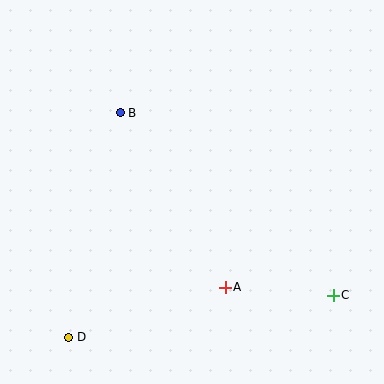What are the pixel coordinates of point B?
Point B is at (120, 113).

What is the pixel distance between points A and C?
The distance between A and C is 108 pixels.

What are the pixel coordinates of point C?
Point C is at (333, 295).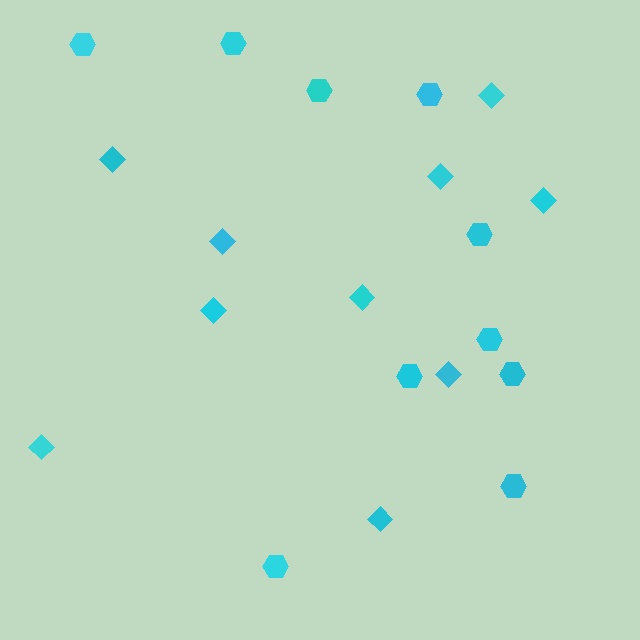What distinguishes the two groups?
There are 2 groups: one group of hexagons (10) and one group of diamonds (10).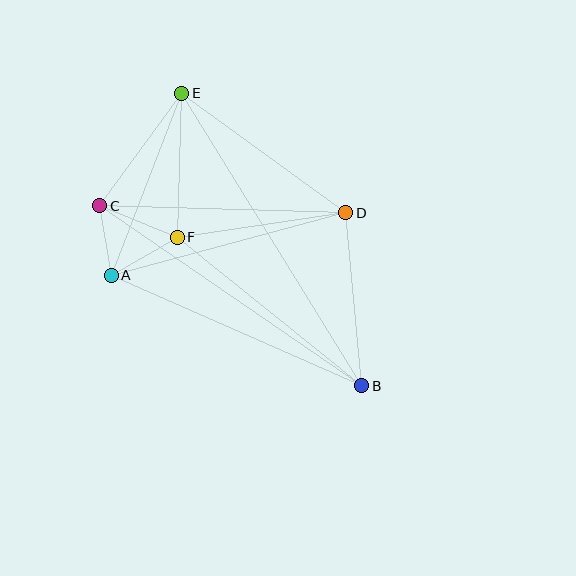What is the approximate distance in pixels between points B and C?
The distance between B and C is approximately 318 pixels.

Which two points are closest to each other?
Points A and C are closest to each other.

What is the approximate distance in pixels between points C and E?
The distance between C and E is approximately 139 pixels.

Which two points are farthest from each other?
Points B and E are farthest from each other.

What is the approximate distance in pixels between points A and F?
The distance between A and F is approximately 76 pixels.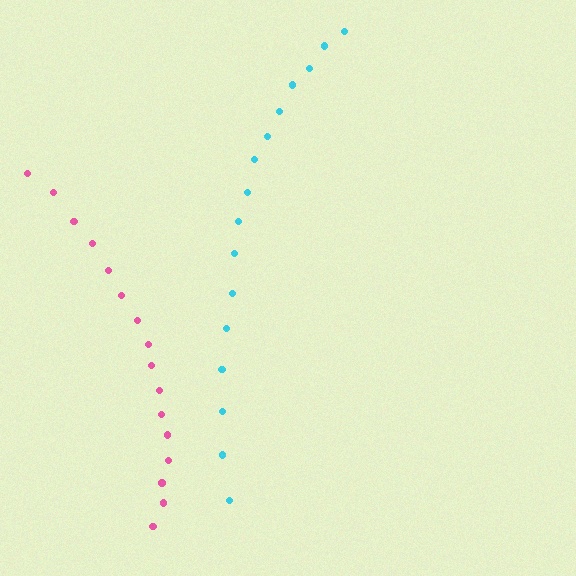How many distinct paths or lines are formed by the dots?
There are 2 distinct paths.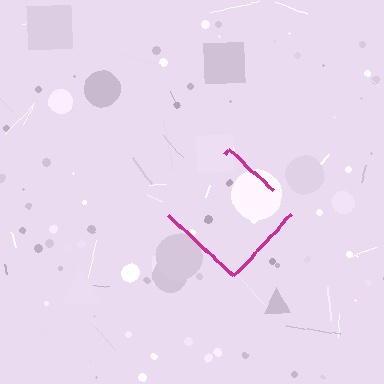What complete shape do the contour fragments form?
The contour fragments form a diamond.